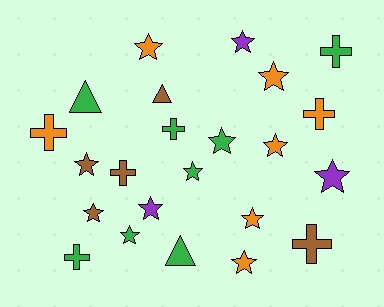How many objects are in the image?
There are 23 objects.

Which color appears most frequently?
Green, with 8 objects.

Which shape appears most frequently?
Star, with 13 objects.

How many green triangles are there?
There are 2 green triangles.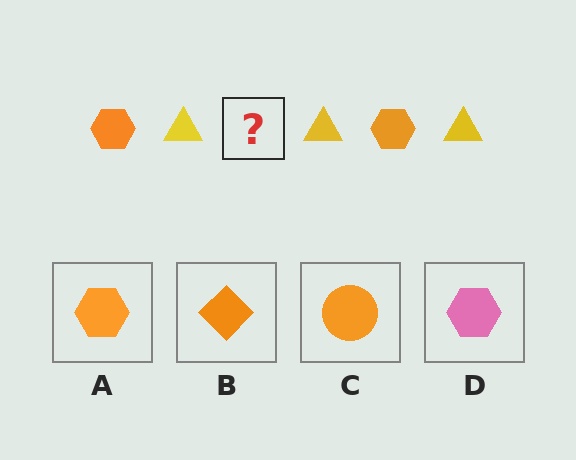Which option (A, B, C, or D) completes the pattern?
A.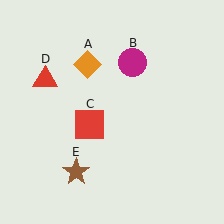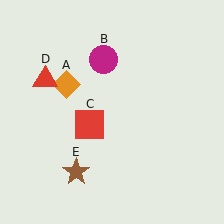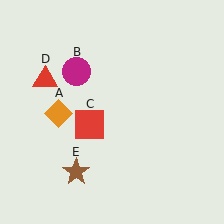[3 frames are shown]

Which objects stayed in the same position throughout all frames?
Red square (object C) and red triangle (object D) and brown star (object E) remained stationary.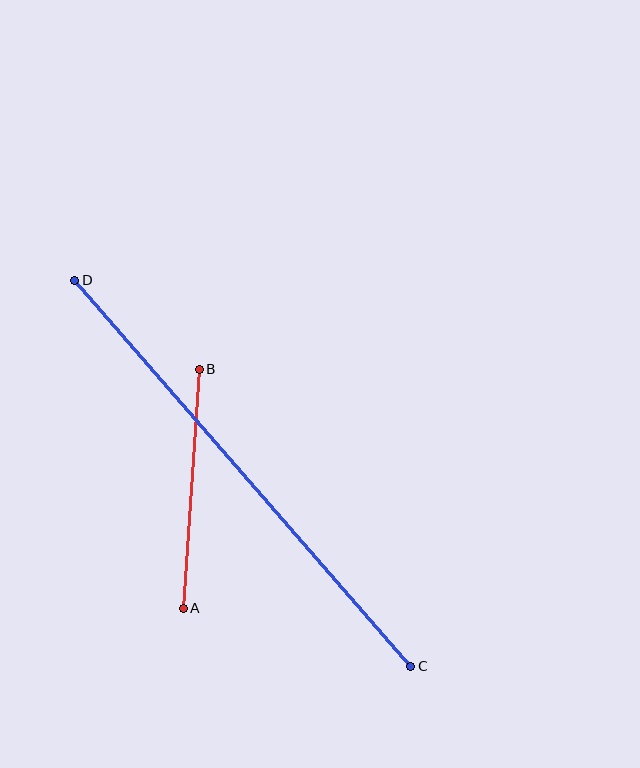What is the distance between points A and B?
The distance is approximately 240 pixels.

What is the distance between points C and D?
The distance is approximately 512 pixels.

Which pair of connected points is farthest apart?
Points C and D are farthest apart.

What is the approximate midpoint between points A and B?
The midpoint is at approximately (191, 489) pixels.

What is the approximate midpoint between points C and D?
The midpoint is at approximately (243, 473) pixels.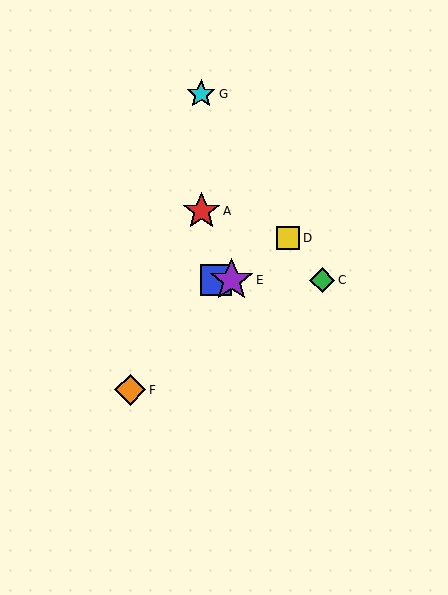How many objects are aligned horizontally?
3 objects (B, C, E) are aligned horizontally.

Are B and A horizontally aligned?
No, B is at y≈280 and A is at y≈211.